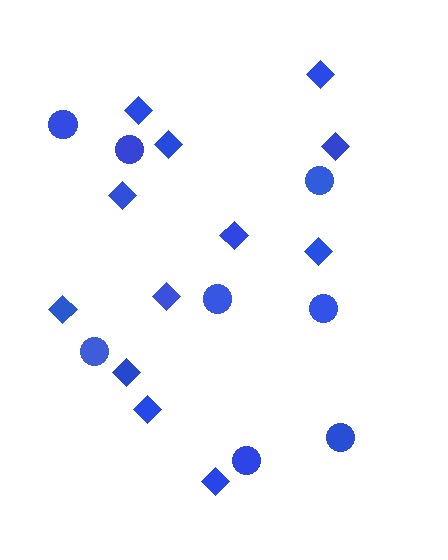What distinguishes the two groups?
There are 2 groups: one group of diamonds (12) and one group of circles (8).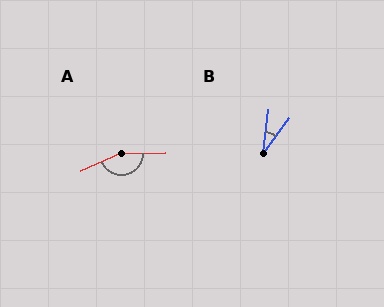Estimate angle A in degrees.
Approximately 158 degrees.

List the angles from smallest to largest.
B (29°), A (158°).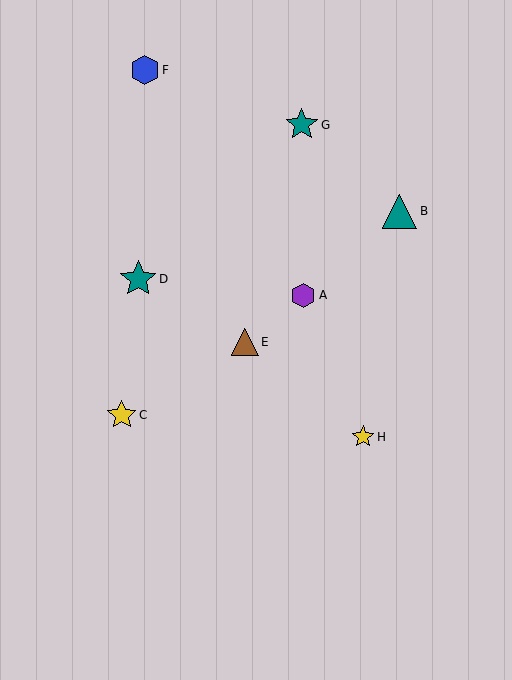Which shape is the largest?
The teal star (labeled D) is the largest.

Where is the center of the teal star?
The center of the teal star is at (302, 125).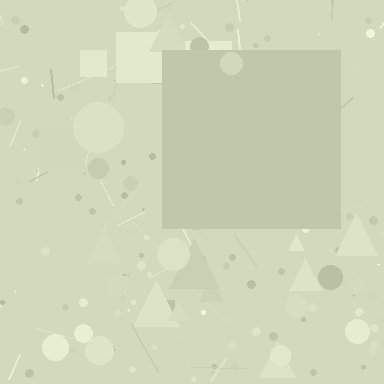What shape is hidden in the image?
A square is hidden in the image.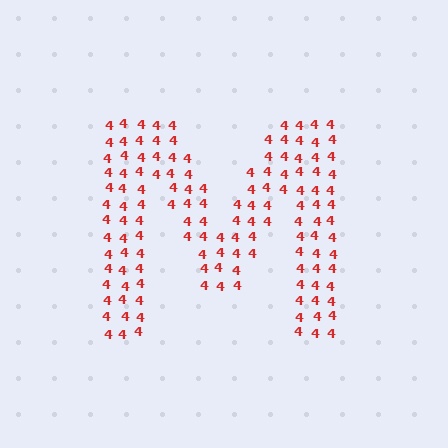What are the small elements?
The small elements are digit 4's.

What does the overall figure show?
The overall figure shows the letter M.